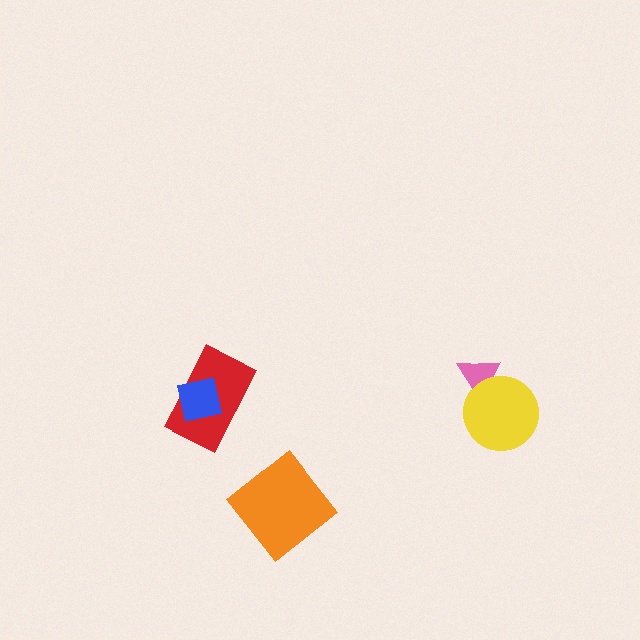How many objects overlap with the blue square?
1 object overlaps with the blue square.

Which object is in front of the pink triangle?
The yellow circle is in front of the pink triangle.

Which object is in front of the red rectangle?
The blue square is in front of the red rectangle.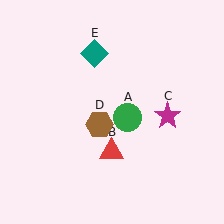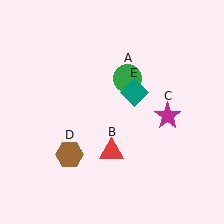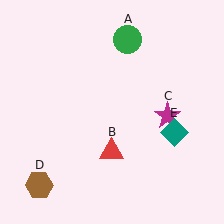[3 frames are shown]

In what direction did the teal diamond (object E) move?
The teal diamond (object E) moved down and to the right.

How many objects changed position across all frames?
3 objects changed position: green circle (object A), brown hexagon (object D), teal diamond (object E).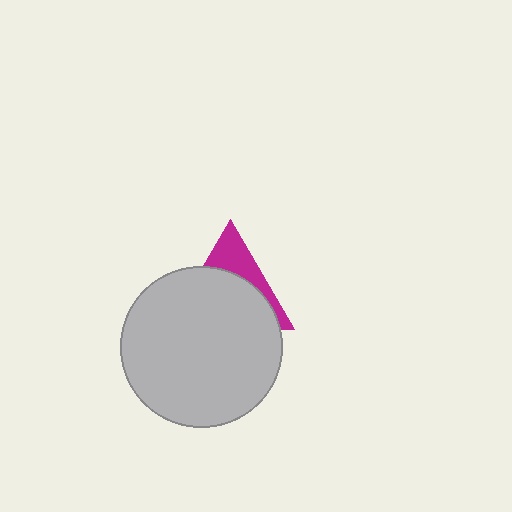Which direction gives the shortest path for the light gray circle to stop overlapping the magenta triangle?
Moving down gives the shortest separation.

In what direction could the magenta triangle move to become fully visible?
The magenta triangle could move up. That would shift it out from behind the light gray circle entirely.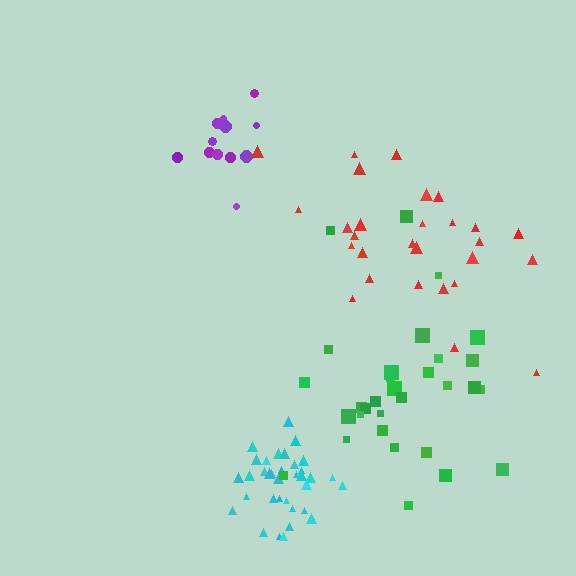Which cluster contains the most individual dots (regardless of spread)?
Cyan (35).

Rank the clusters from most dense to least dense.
cyan, purple, green, red.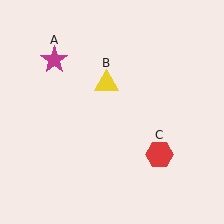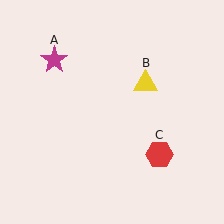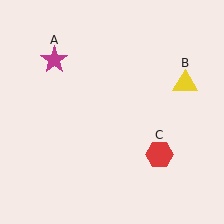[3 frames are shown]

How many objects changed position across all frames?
1 object changed position: yellow triangle (object B).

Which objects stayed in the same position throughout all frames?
Magenta star (object A) and red hexagon (object C) remained stationary.